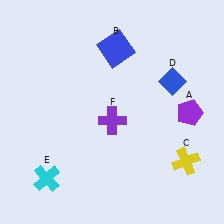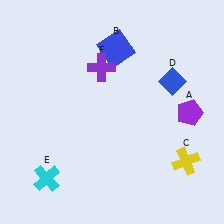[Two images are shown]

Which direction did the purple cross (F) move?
The purple cross (F) moved up.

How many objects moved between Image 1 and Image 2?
1 object moved between the two images.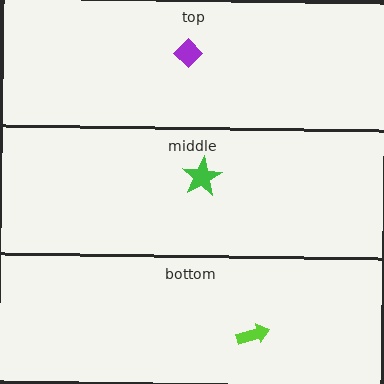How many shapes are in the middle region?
1.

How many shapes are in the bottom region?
1.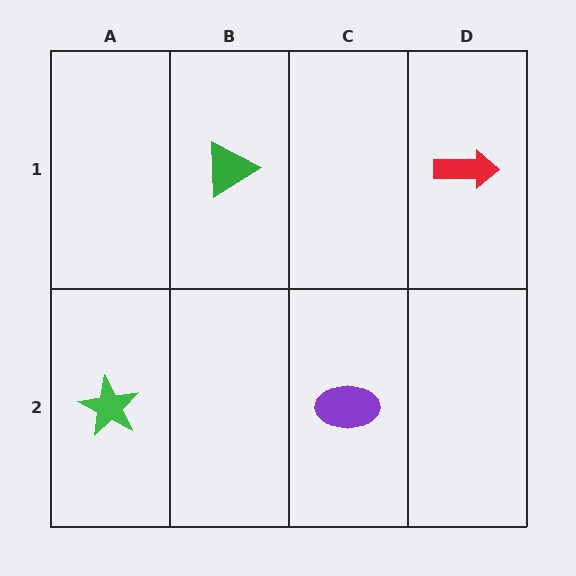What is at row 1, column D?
A red arrow.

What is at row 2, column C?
A purple ellipse.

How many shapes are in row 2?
2 shapes.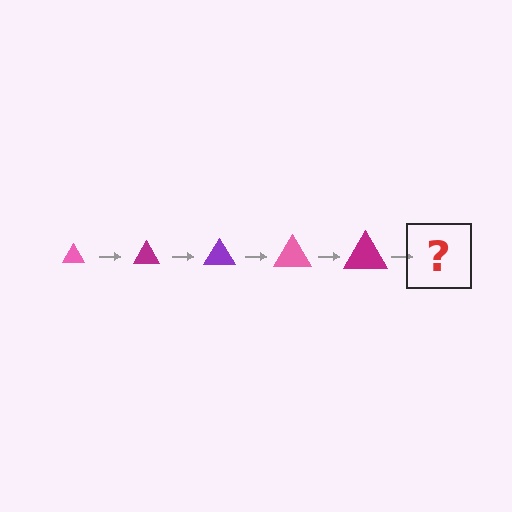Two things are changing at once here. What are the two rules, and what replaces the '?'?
The two rules are that the triangle grows larger each step and the color cycles through pink, magenta, and purple. The '?' should be a purple triangle, larger than the previous one.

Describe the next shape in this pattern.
It should be a purple triangle, larger than the previous one.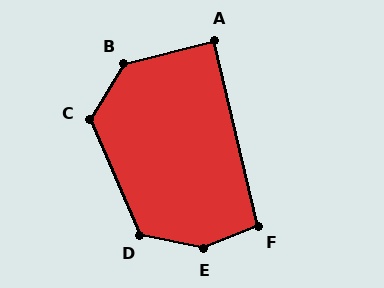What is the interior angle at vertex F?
Approximately 99 degrees (obtuse).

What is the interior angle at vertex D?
Approximately 125 degrees (obtuse).